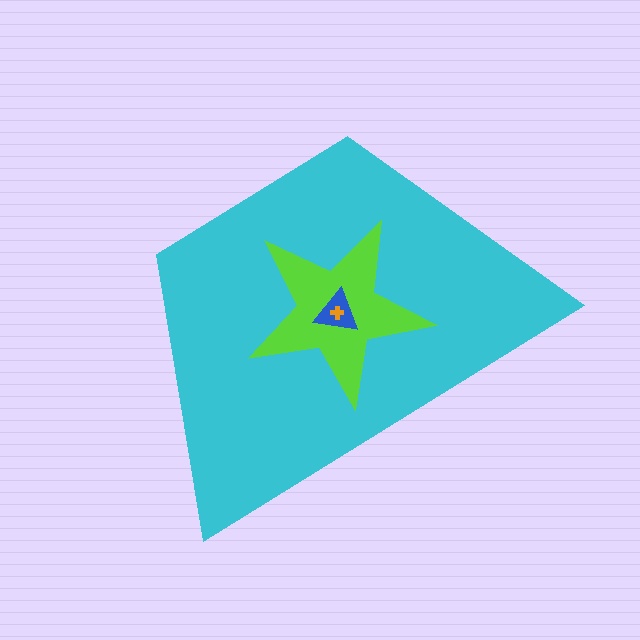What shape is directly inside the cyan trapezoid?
The lime star.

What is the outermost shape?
The cyan trapezoid.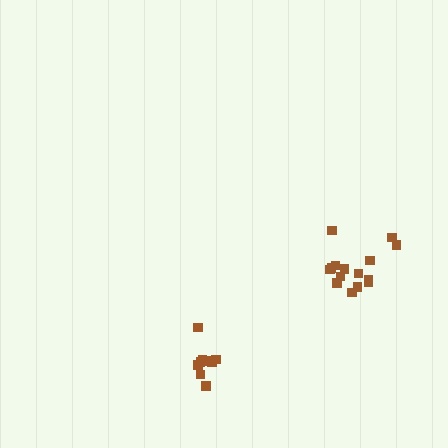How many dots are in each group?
Group 1: 10 dots, Group 2: 15 dots (25 total).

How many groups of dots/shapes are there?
There are 2 groups.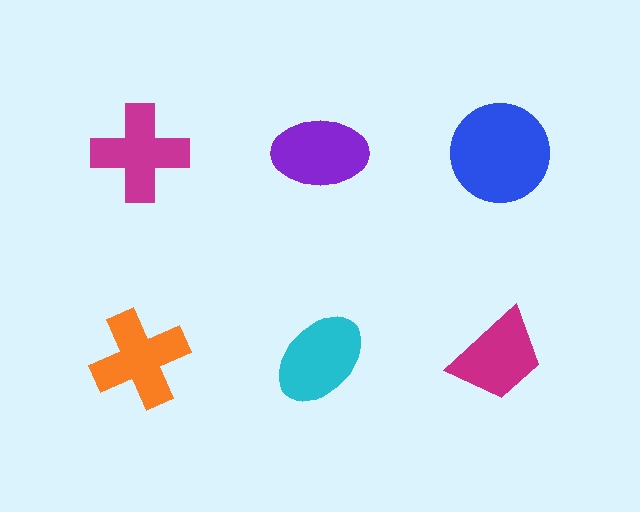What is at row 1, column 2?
A purple ellipse.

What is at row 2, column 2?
A cyan ellipse.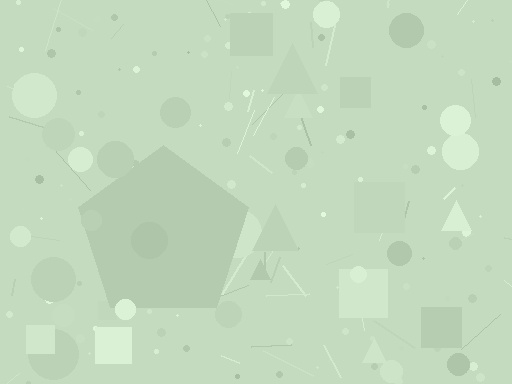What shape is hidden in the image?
A pentagon is hidden in the image.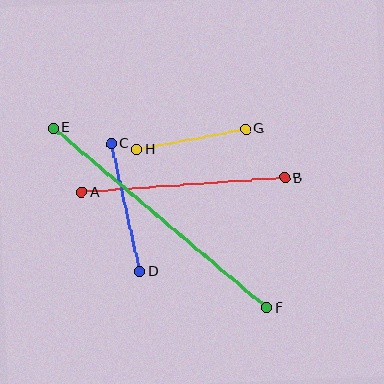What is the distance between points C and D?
The distance is approximately 131 pixels.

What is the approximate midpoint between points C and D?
The midpoint is at approximately (126, 207) pixels.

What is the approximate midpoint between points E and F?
The midpoint is at approximately (160, 218) pixels.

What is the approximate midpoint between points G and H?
The midpoint is at approximately (191, 139) pixels.